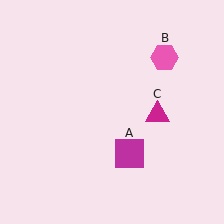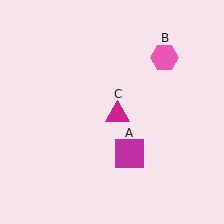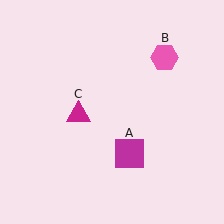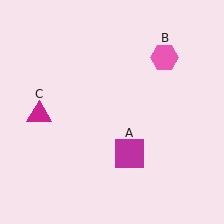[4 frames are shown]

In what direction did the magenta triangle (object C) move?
The magenta triangle (object C) moved left.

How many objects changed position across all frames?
1 object changed position: magenta triangle (object C).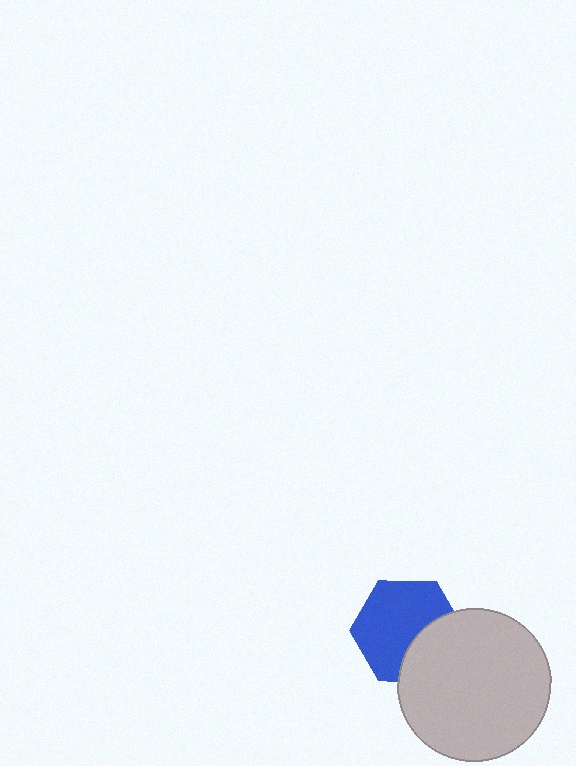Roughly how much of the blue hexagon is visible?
Most of it is visible (roughly 68%).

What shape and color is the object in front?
The object in front is a light gray circle.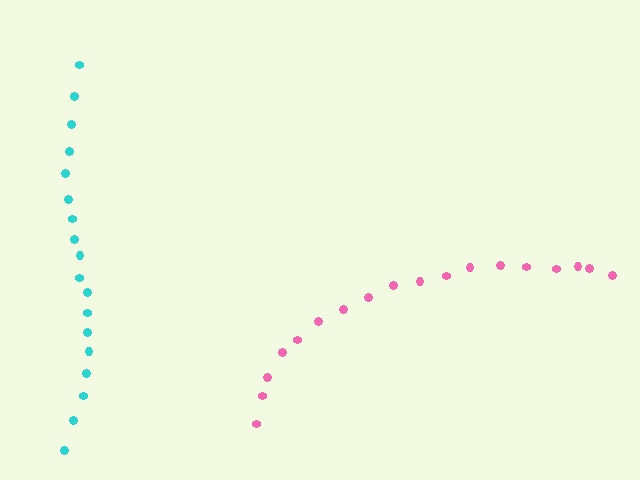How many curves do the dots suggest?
There are 2 distinct paths.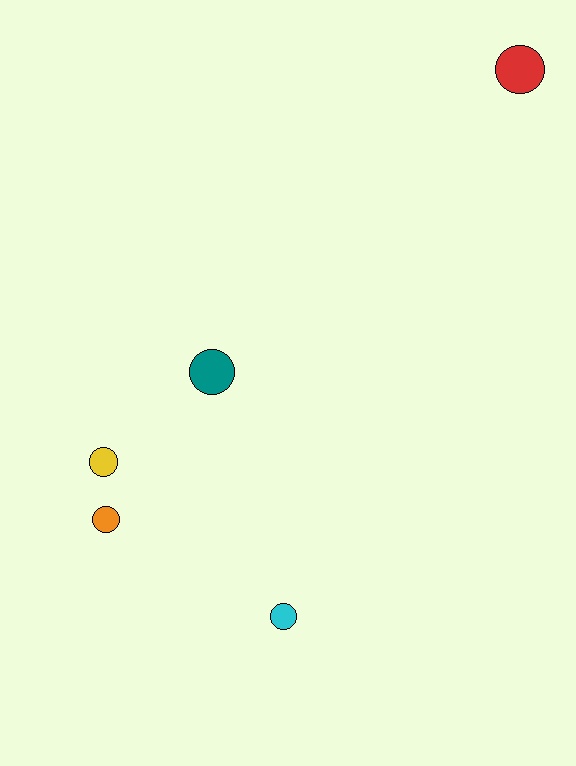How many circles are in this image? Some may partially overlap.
There are 5 circles.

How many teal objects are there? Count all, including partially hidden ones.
There is 1 teal object.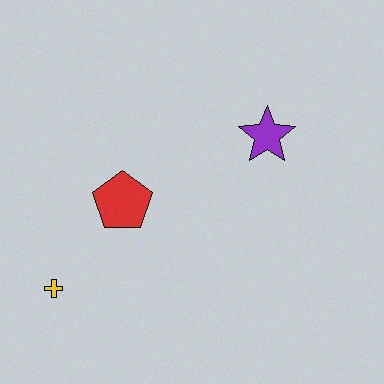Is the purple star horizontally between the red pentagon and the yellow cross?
No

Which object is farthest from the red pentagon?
The purple star is farthest from the red pentagon.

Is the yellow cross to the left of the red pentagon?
Yes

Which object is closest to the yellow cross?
The red pentagon is closest to the yellow cross.